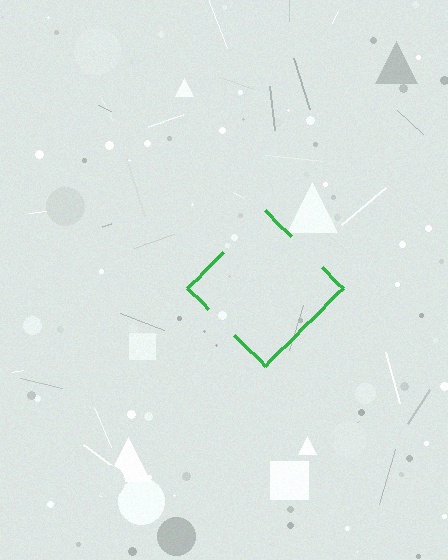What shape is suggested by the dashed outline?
The dashed outline suggests a diamond.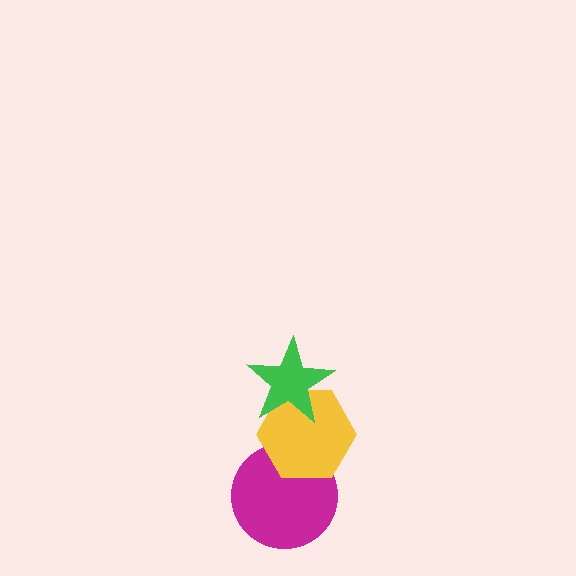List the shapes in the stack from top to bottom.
From top to bottom: the green star, the yellow hexagon, the magenta circle.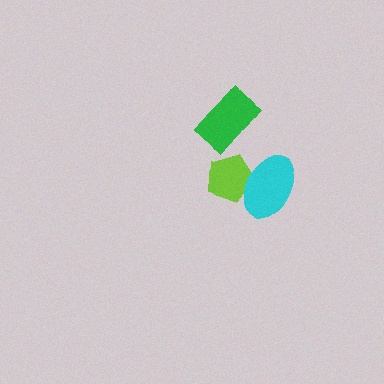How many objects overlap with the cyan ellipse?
1 object overlaps with the cyan ellipse.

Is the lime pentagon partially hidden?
Yes, it is partially covered by another shape.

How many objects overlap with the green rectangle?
0 objects overlap with the green rectangle.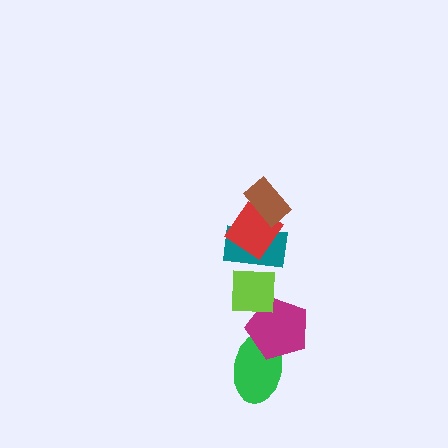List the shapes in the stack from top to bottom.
From top to bottom: the brown rectangle, the red diamond, the teal rectangle, the lime square, the magenta pentagon, the green ellipse.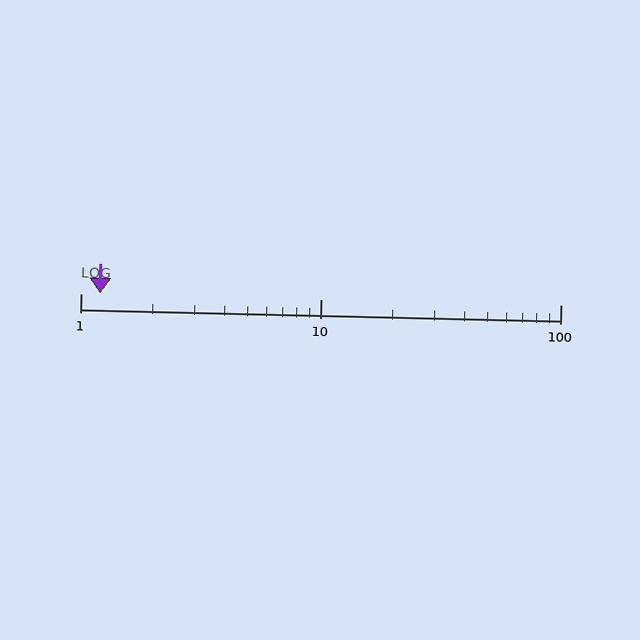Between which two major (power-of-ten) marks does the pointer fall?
The pointer is between 1 and 10.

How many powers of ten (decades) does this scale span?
The scale spans 2 decades, from 1 to 100.